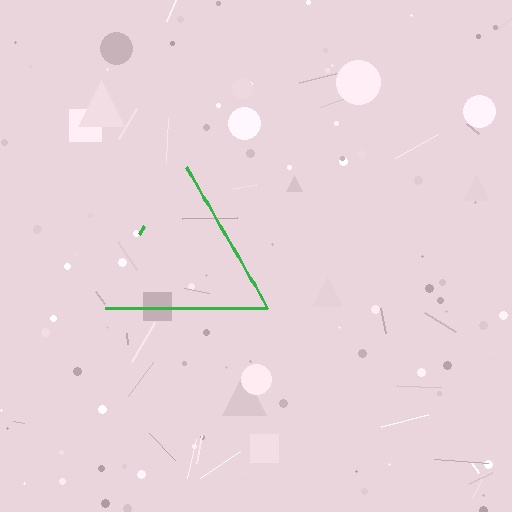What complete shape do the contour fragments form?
The contour fragments form a triangle.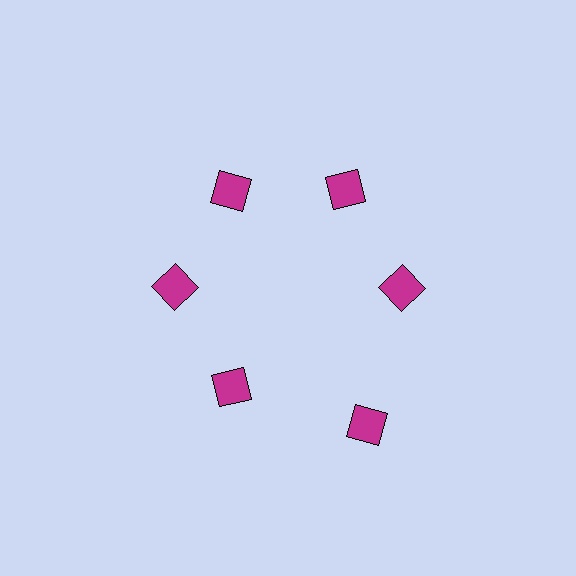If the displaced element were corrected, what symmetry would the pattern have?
It would have 6-fold rotational symmetry — the pattern would map onto itself every 60 degrees.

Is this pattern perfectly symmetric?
No. The 6 magenta squares are arranged in a ring, but one element near the 5 o'clock position is pushed outward from the center, breaking the 6-fold rotational symmetry.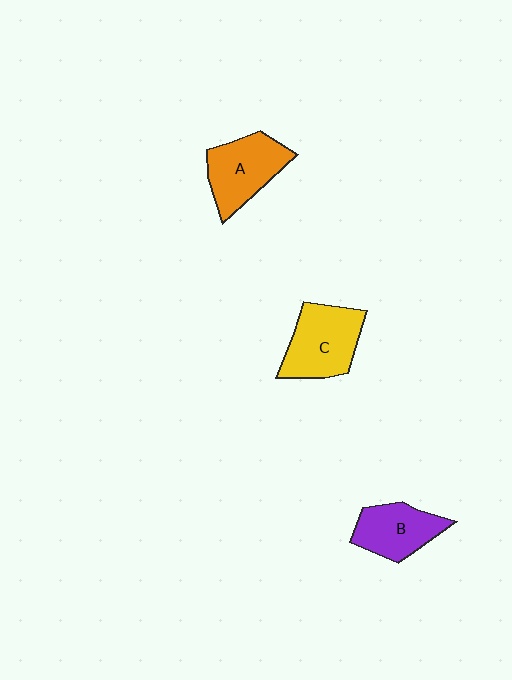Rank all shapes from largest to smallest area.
From largest to smallest: C (yellow), A (orange), B (purple).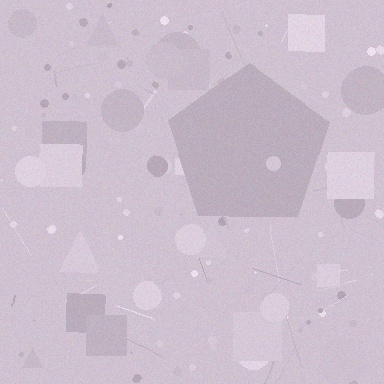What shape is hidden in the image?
A pentagon is hidden in the image.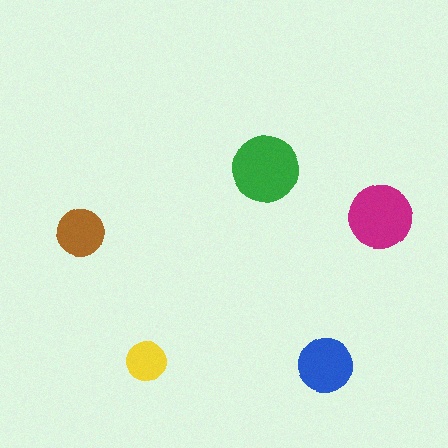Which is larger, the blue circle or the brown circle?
The blue one.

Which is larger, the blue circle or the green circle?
The green one.